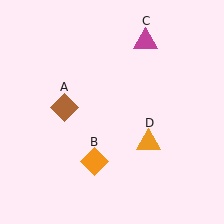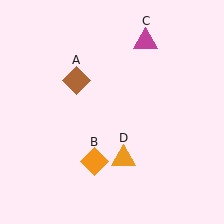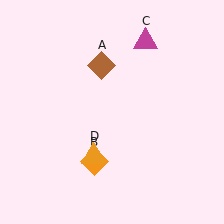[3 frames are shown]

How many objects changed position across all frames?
2 objects changed position: brown diamond (object A), orange triangle (object D).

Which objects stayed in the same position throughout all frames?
Orange diamond (object B) and magenta triangle (object C) remained stationary.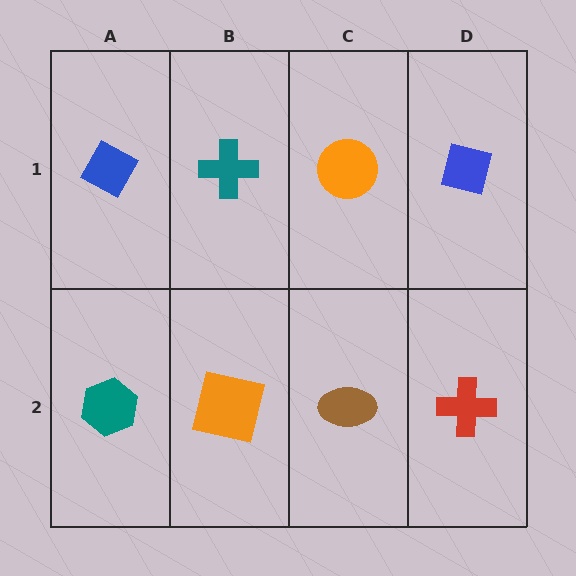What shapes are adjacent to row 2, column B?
A teal cross (row 1, column B), a teal hexagon (row 2, column A), a brown ellipse (row 2, column C).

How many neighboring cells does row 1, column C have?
3.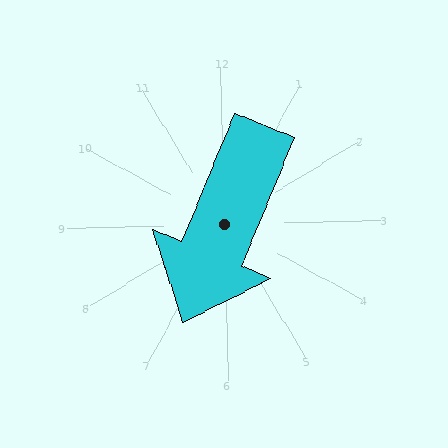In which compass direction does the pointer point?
Southwest.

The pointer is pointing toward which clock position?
Roughly 7 o'clock.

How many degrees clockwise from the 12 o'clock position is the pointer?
Approximately 204 degrees.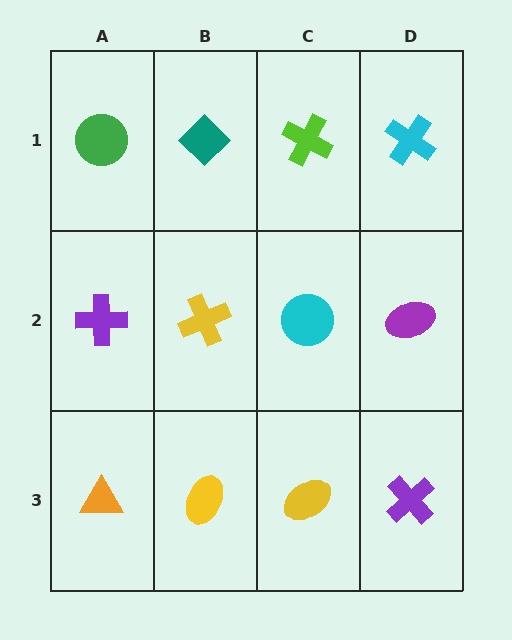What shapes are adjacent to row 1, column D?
A purple ellipse (row 2, column D), a lime cross (row 1, column C).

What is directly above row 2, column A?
A green circle.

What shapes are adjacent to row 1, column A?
A purple cross (row 2, column A), a teal diamond (row 1, column B).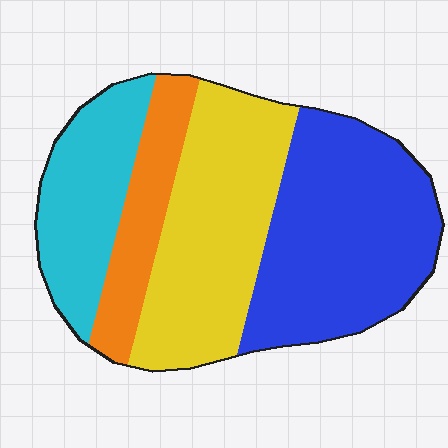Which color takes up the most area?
Blue, at roughly 35%.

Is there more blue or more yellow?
Blue.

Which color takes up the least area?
Orange, at roughly 15%.